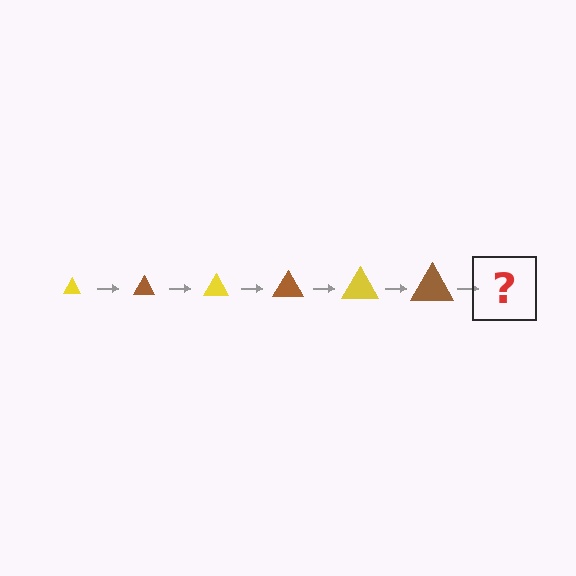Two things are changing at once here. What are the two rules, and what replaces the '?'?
The two rules are that the triangle grows larger each step and the color cycles through yellow and brown. The '?' should be a yellow triangle, larger than the previous one.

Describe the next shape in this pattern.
It should be a yellow triangle, larger than the previous one.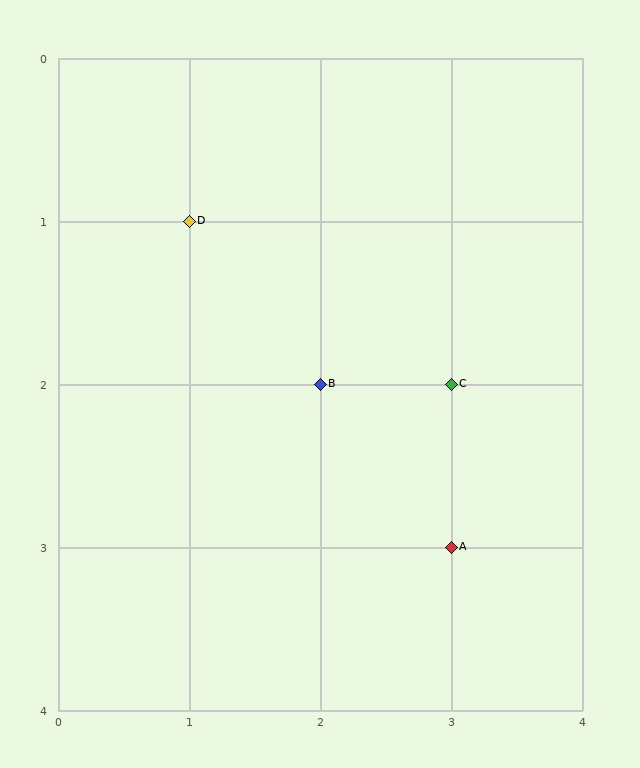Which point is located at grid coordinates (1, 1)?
Point D is at (1, 1).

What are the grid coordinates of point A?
Point A is at grid coordinates (3, 3).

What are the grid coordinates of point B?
Point B is at grid coordinates (2, 2).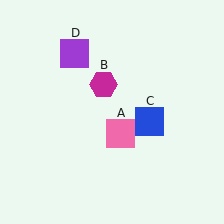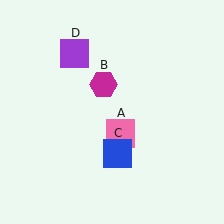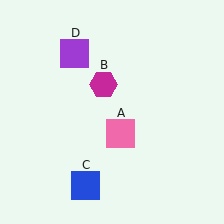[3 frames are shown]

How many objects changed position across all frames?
1 object changed position: blue square (object C).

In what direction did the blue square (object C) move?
The blue square (object C) moved down and to the left.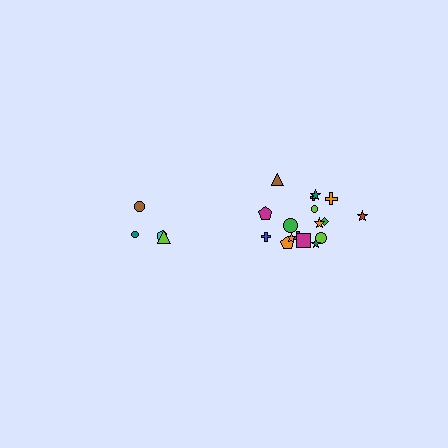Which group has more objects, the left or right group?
The right group.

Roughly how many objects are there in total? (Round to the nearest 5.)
Roughly 20 objects in total.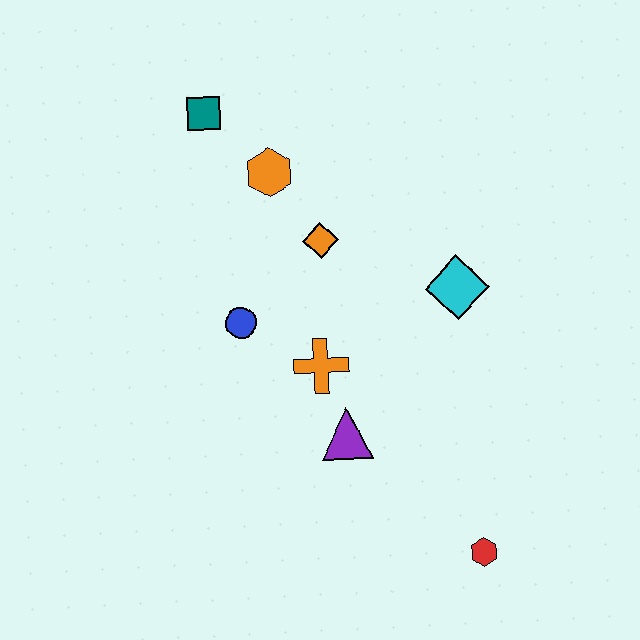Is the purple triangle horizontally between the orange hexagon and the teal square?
No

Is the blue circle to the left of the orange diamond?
Yes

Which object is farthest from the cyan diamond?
The teal square is farthest from the cyan diamond.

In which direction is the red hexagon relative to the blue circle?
The red hexagon is below the blue circle.